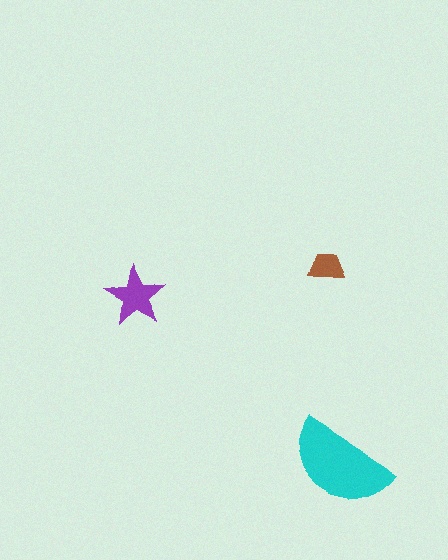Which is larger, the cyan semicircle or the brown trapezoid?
The cyan semicircle.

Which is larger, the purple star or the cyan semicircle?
The cyan semicircle.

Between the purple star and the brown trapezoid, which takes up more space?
The purple star.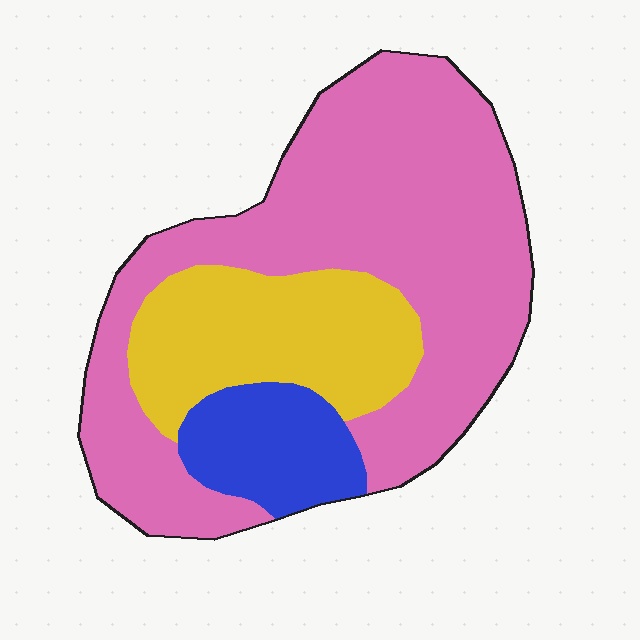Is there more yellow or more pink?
Pink.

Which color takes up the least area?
Blue, at roughly 15%.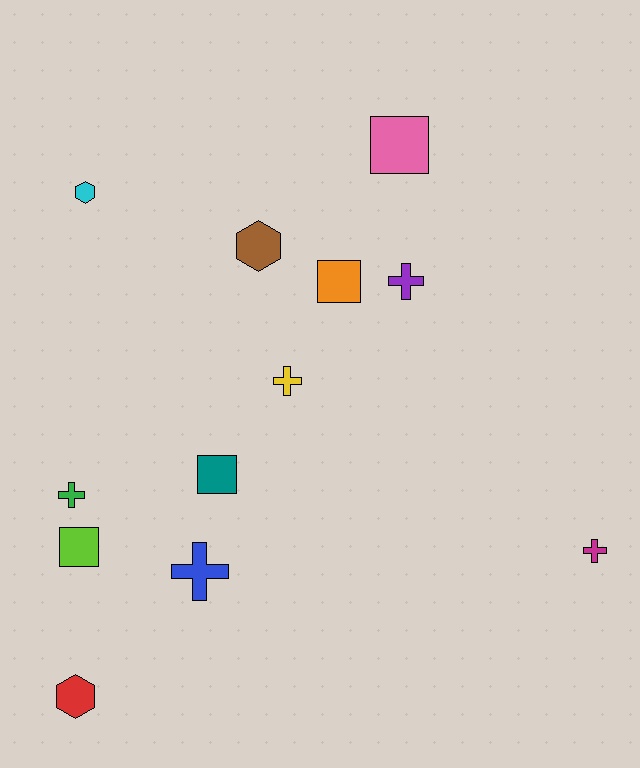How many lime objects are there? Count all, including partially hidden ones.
There is 1 lime object.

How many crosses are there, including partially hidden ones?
There are 5 crosses.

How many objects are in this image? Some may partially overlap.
There are 12 objects.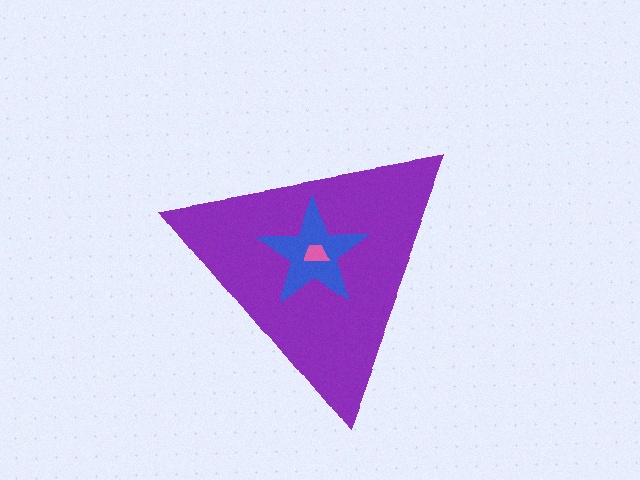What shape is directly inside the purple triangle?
The blue star.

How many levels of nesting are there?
3.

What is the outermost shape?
The purple triangle.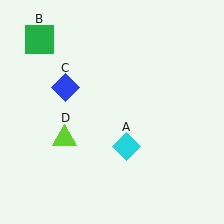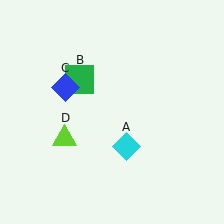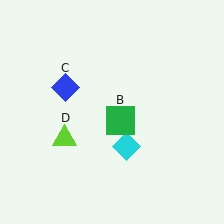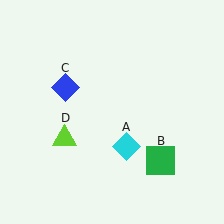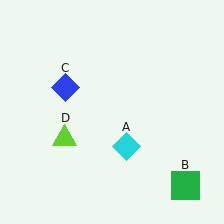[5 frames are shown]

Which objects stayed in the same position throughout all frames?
Cyan diamond (object A) and blue diamond (object C) and lime triangle (object D) remained stationary.